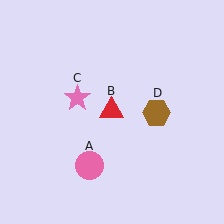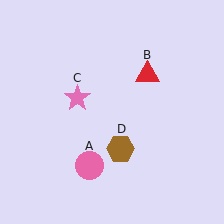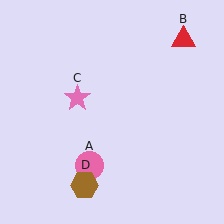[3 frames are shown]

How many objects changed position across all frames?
2 objects changed position: red triangle (object B), brown hexagon (object D).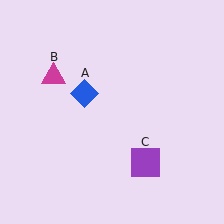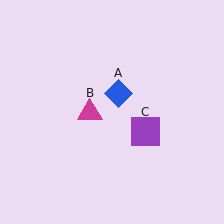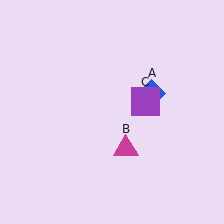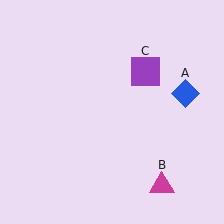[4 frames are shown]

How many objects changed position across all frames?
3 objects changed position: blue diamond (object A), magenta triangle (object B), purple square (object C).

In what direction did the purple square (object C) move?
The purple square (object C) moved up.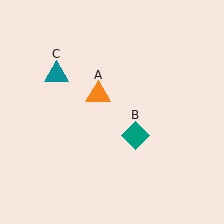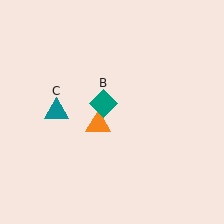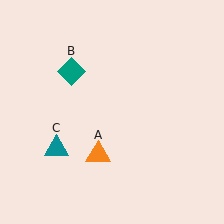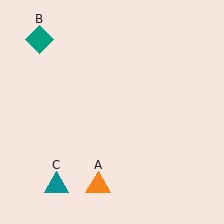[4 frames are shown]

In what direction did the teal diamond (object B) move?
The teal diamond (object B) moved up and to the left.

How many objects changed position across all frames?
3 objects changed position: orange triangle (object A), teal diamond (object B), teal triangle (object C).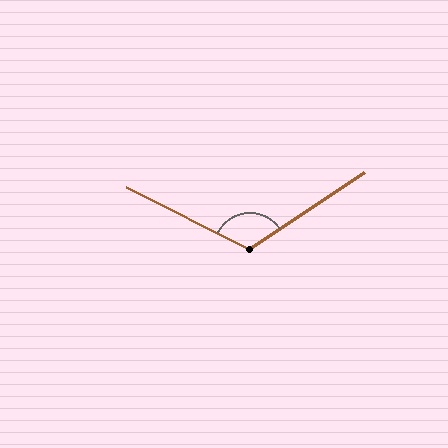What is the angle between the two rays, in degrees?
Approximately 120 degrees.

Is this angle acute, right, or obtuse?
It is obtuse.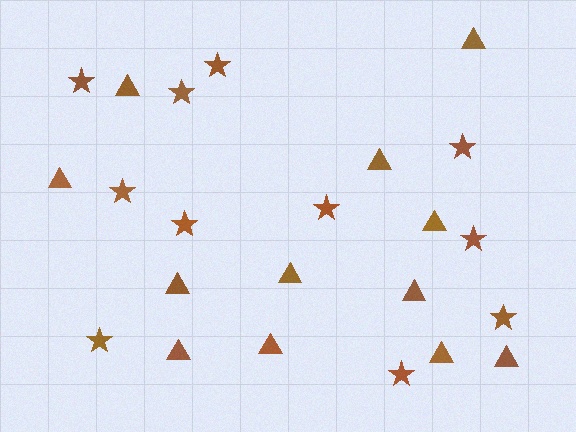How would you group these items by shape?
There are 2 groups: one group of stars (11) and one group of triangles (12).